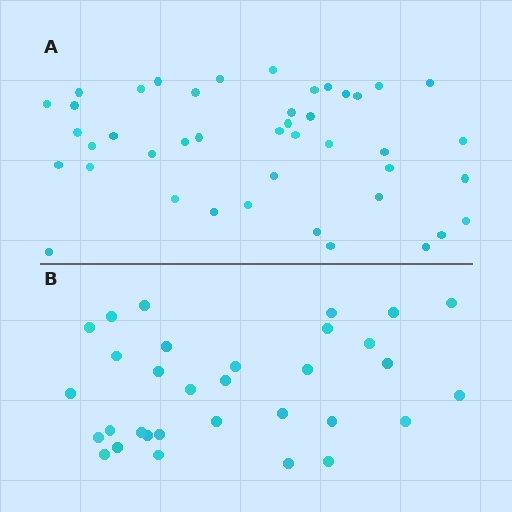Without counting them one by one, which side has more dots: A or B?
Region A (the top region) has more dots.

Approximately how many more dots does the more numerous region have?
Region A has roughly 12 or so more dots than region B.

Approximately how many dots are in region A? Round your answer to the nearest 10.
About 40 dots. (The exact count is 43, which rounds to 40.)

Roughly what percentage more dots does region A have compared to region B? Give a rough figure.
About 35% more.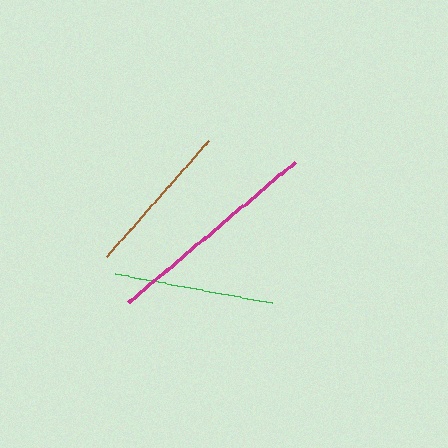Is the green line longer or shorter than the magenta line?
The magenta line is longer than the green line.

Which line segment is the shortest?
The brown line is the shortest at approximately 154 pixels.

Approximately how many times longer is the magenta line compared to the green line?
The magenta line is approximately 1.4 times the length of the green line.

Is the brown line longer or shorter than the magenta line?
The magenta line is longer than the brown line.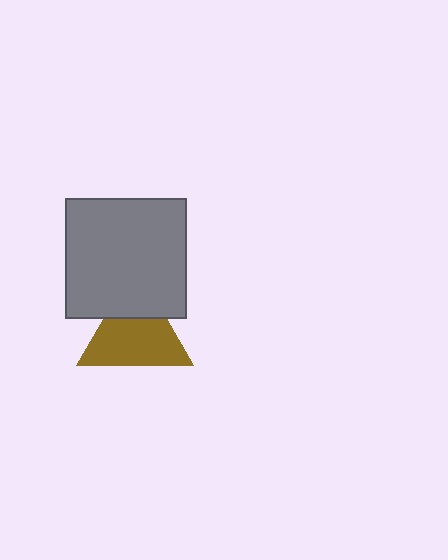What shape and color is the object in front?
The object in front is a gray square.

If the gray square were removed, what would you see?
You would see the complete brown triangle.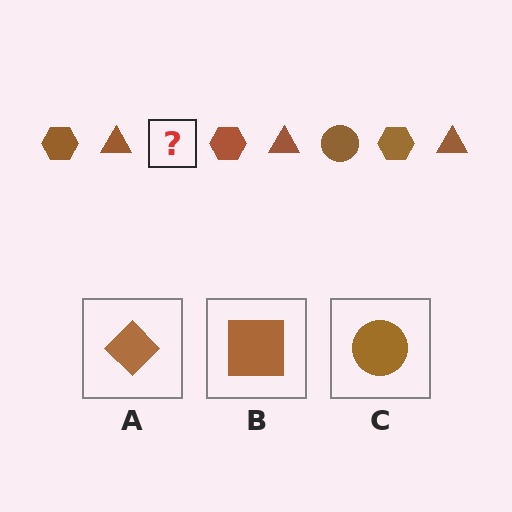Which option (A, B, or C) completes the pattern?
C.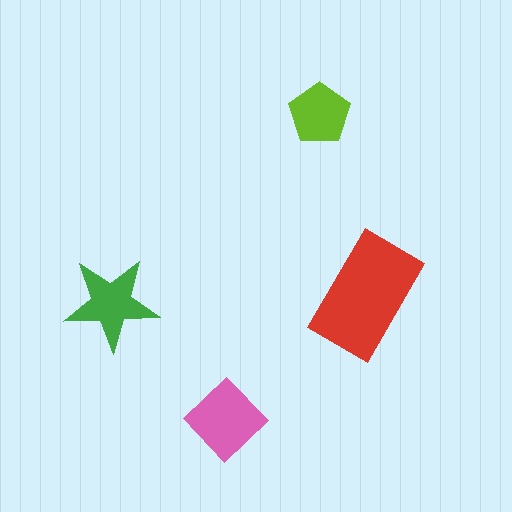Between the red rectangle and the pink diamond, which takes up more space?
The red rectangle.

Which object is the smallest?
The lime pentagon.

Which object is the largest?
The red rectangle.